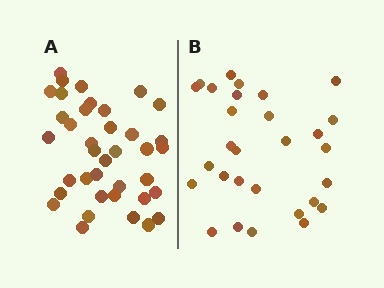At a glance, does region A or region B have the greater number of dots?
Region A (the left region) has more dots.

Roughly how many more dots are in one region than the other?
Region A has roughly 8 or so more dots than region B.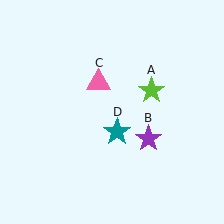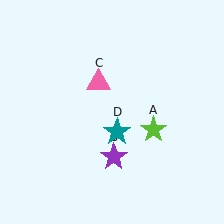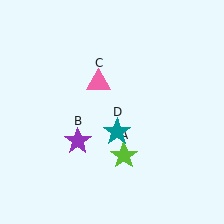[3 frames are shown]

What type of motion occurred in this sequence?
The lime star (object A), purple star (object B) rotated clockwise around the center of the scene.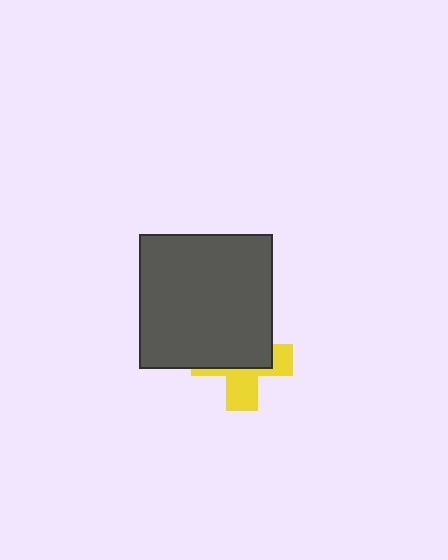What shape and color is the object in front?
The object in front is a dark gray square.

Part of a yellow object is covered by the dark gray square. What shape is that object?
It is a cross.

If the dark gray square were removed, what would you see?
You would see the complete yellow cross.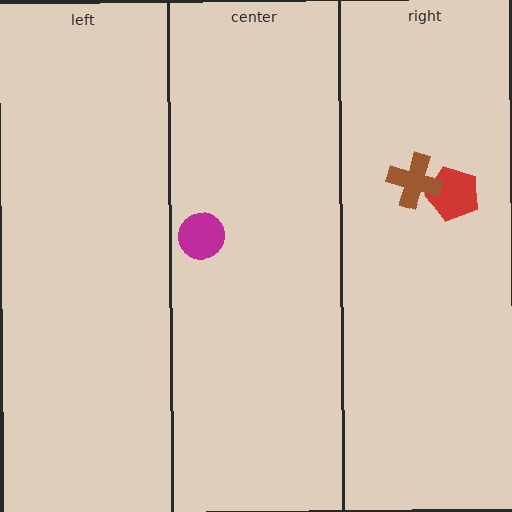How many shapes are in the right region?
2.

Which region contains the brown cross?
The right region.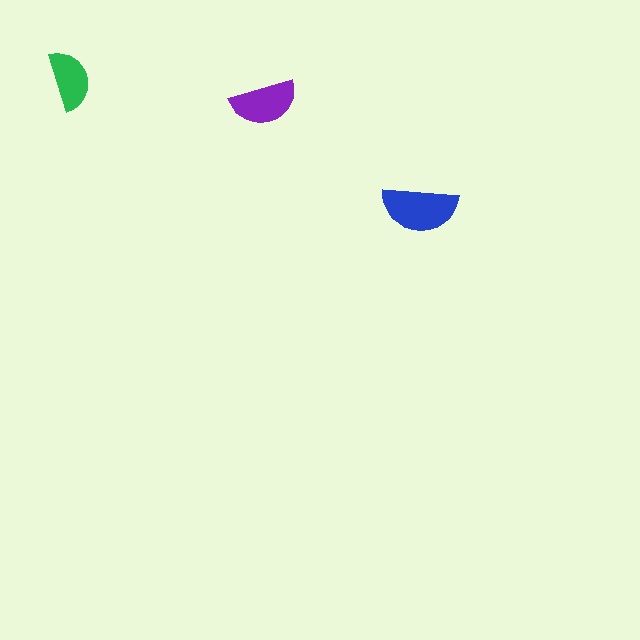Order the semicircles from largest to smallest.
the blue one, the purple one, the green one.